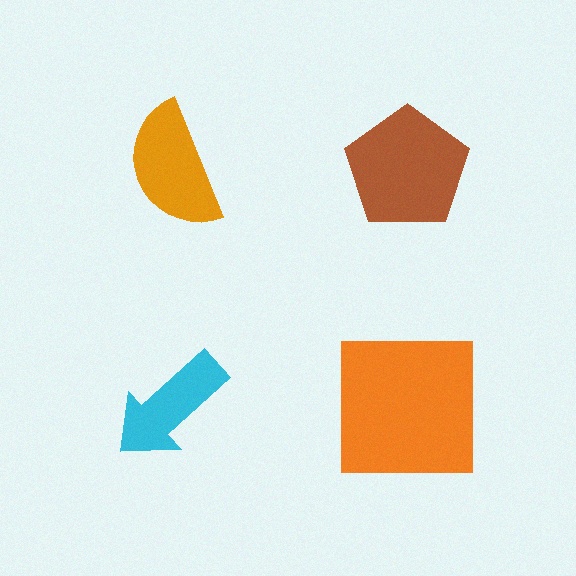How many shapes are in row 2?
2 shapes.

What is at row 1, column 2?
A brown pentagon.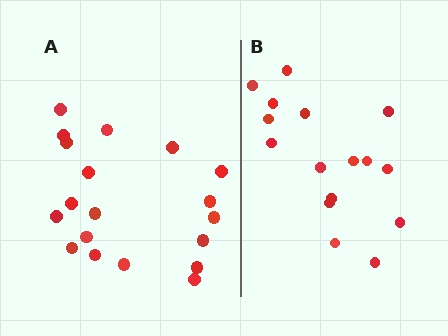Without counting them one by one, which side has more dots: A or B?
Region A (the left region) has more dots.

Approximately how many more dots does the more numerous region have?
Region A has just a few more — roughly 2 or 3 more dots than region B.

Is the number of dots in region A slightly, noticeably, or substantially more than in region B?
Region A has only slightly more — the two regions are fairly close. The ratio is roughly 1.2 to 1.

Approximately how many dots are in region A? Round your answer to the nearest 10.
About 20 dots. (The exact count is 19, which rounds to 20.)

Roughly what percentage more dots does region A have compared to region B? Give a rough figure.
About 20% more.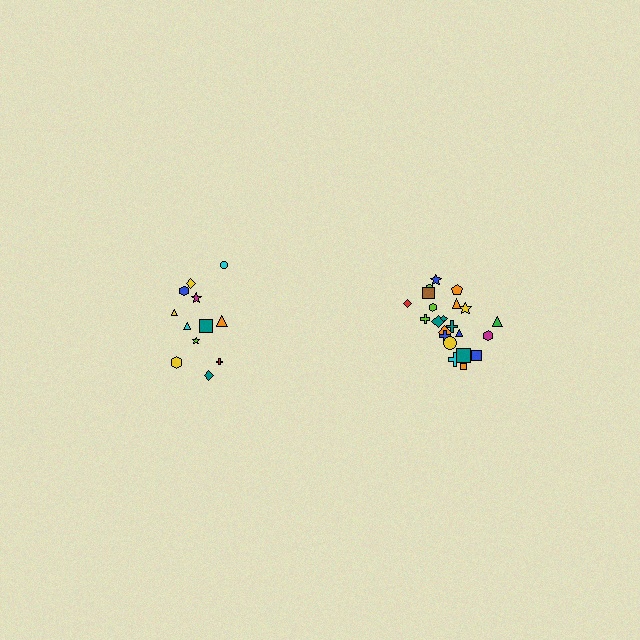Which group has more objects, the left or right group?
The right group.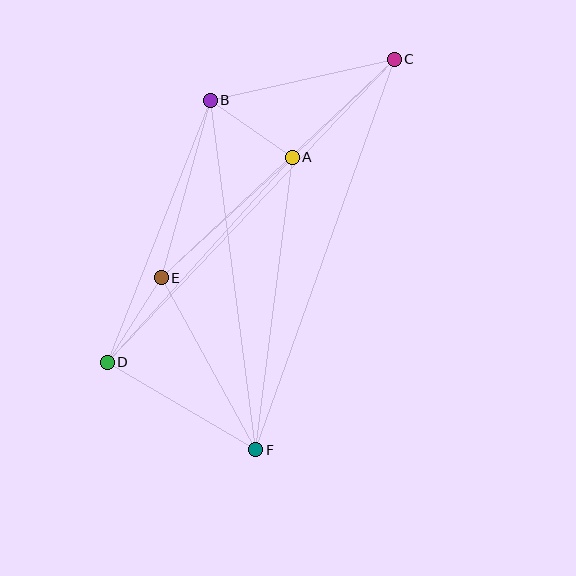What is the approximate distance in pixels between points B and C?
The distance between B and C is approximately 189 pixels.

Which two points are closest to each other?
Points A and B are closest to each other.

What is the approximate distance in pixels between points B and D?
The distance between B and D is approximately 281 pixels.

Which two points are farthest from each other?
Points C and D are farthest from each other.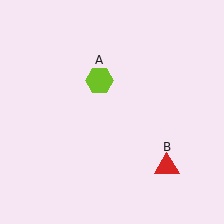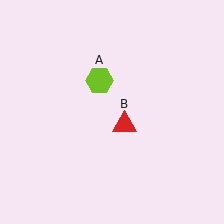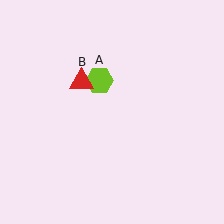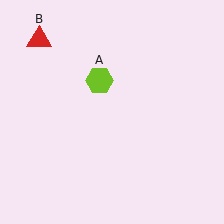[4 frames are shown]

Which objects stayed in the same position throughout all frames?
Lime hexagon (object A) remained stationary.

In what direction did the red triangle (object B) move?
The red triangle (object B) moved up and to the left.